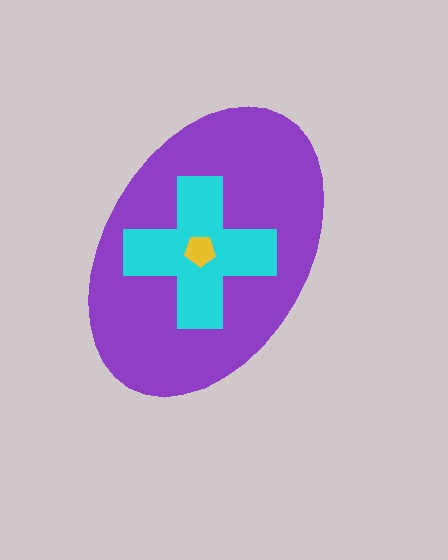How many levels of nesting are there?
3.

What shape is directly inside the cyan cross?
The yellow pentagon.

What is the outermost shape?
The purple ellipse.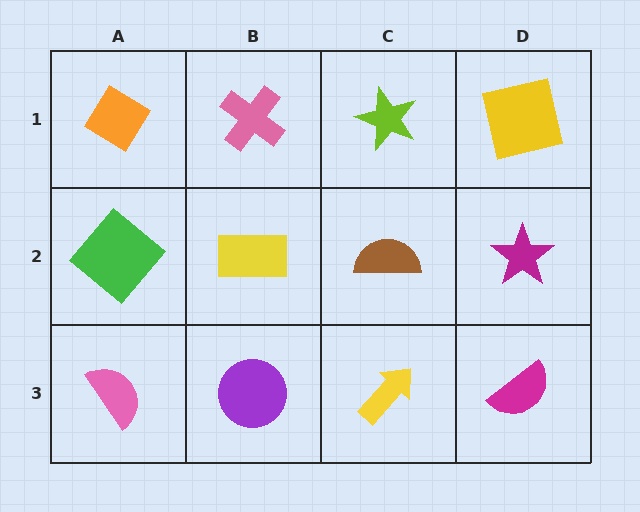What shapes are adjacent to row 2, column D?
A yellow square (row 1, column D), a magenta semicircle (row 3, column D), a brown semicircle (row 2, column C).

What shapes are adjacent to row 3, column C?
A brown semicircle (row 2, column C), a purple circle (row 3, column B), a magenta semicircle (row 3, column D).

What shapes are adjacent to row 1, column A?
A green diamond (row 2, column A), a pink cross (row 1, column B).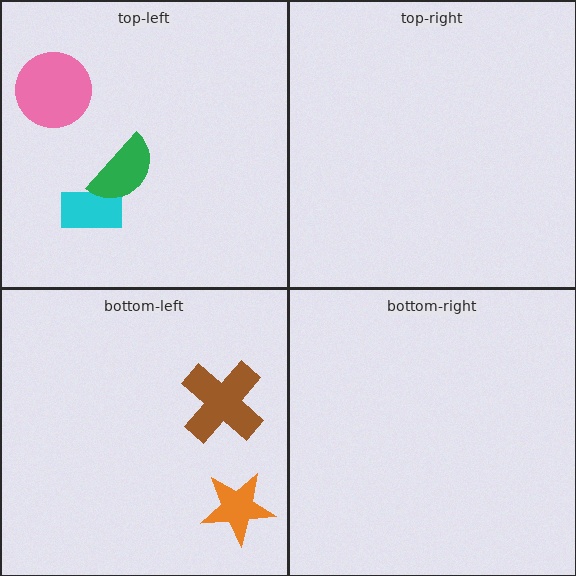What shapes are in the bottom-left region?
The orange star, the brown cross.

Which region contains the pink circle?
The top-left region.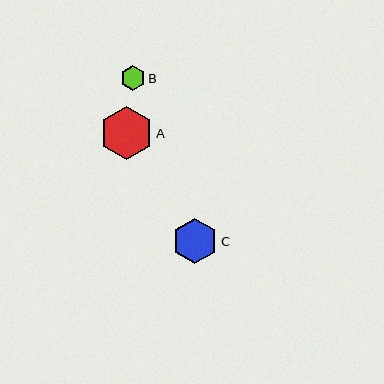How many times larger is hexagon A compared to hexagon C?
Hexagon A is approximately 1.2 times the size of hexagon C.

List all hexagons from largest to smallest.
From largest to smallest: A, C, B.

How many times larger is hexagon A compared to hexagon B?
Hexagon A is approximately 2.2 times the size of hexagon B.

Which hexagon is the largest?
Hexagon A is the largest with a size of approximately 53 pixels.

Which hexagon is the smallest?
Hexagon B is the smallest with a size of approximately 25 pixels.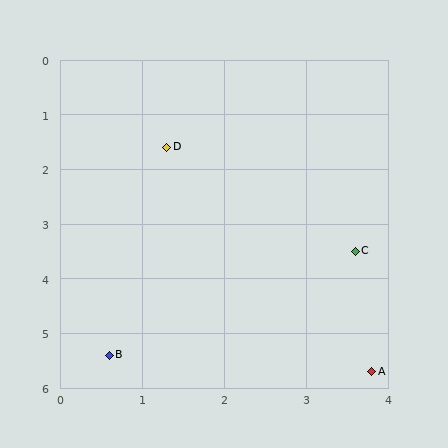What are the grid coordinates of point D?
Point D is at approximately (1.3, 1.6).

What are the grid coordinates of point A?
Point A is at approximately (3.8, 5.7).